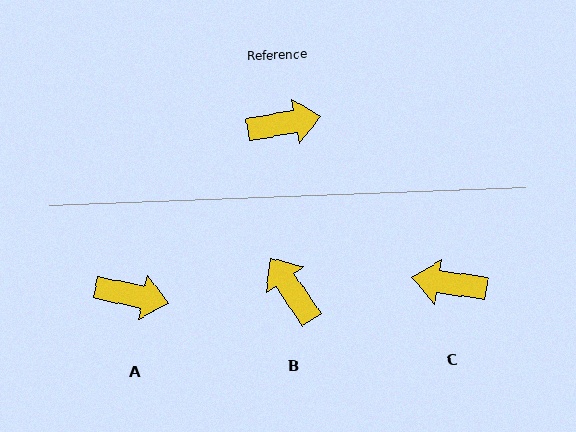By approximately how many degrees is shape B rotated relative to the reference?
Approximately 114 degrees counter-clockwise.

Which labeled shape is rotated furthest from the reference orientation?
C, about 162 degrees away.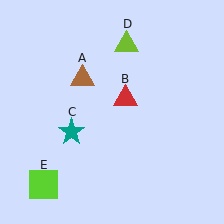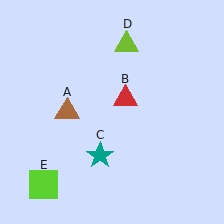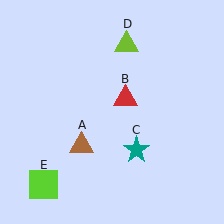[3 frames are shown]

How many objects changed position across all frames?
2 objects changed position: brown triangle (object A), teal star (object C).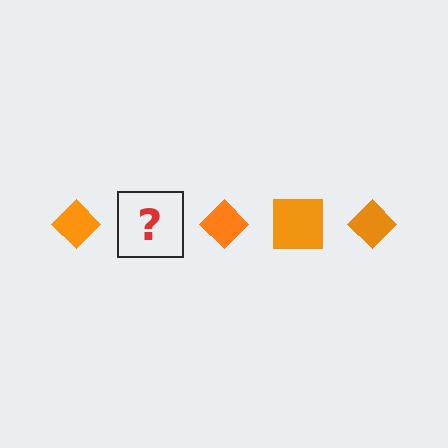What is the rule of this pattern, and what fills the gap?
The rule is that the pattern cycles through diamond, square shapes in orange. The gap should be filled with an orange square.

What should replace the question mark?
The question mark should be replaced with an orange square.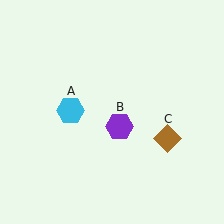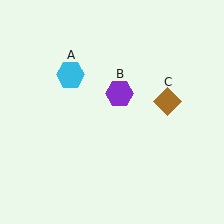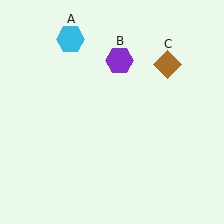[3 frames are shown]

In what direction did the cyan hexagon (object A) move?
The cyan hexagon (object A) moved up.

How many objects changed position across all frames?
3 objects changed position: cyan hexagon (object A), purple hexagon (object B), brown diamond (object C).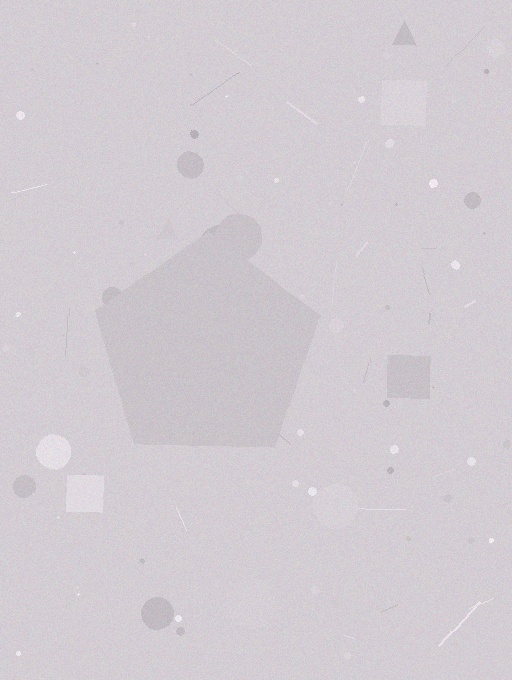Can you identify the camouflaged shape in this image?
The camouflaged shape is a pentagon.